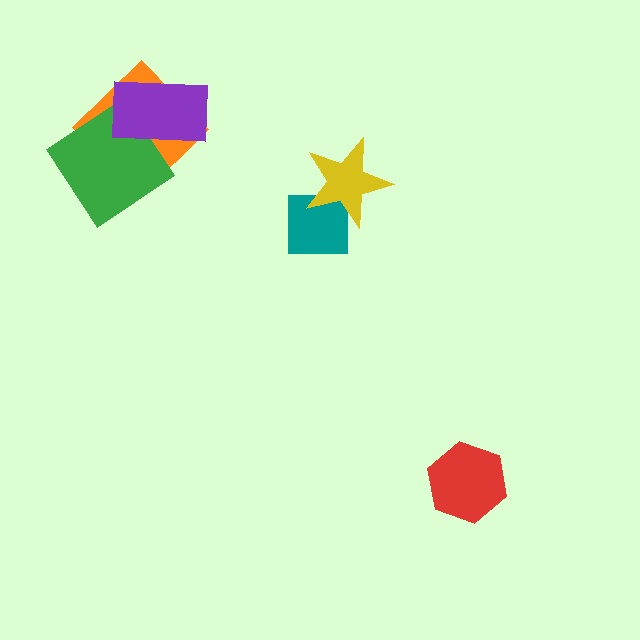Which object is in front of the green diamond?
The purple rectangle is in front of the green diamond.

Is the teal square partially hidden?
Yes, it is partially covered by another shape.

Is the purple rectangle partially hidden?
No, no other shape covers it.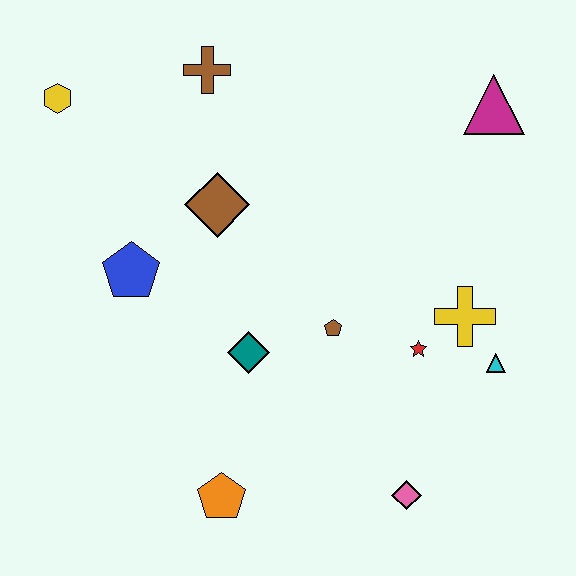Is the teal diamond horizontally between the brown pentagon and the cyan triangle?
No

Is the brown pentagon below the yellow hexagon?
Yes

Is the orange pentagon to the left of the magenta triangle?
Yes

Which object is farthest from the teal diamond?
The magenta triangle is farthest from the teal diamond.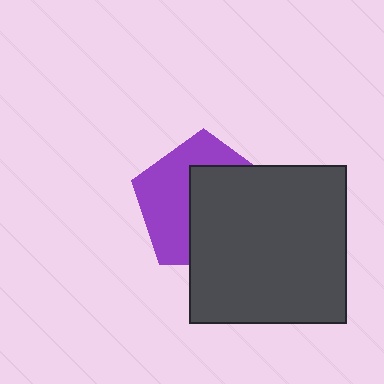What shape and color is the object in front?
The object in front is a dark gray square.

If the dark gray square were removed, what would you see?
You would see the complete purple pentagon.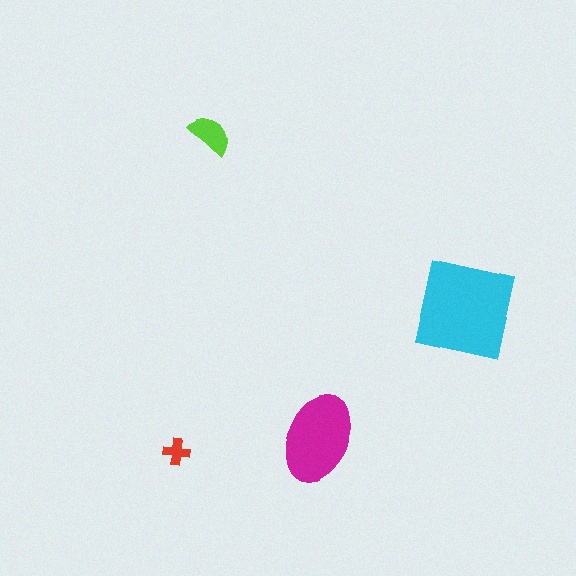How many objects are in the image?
There are 4 objects in the image.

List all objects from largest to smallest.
The cyan square, the magenta ellipse, the lime semicircle, the red cross.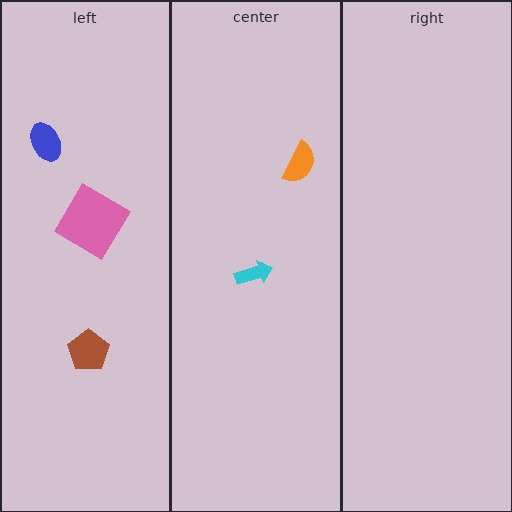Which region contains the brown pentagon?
The left region.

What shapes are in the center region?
The cyan arrow, the orange semicircle.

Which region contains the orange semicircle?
The center region.